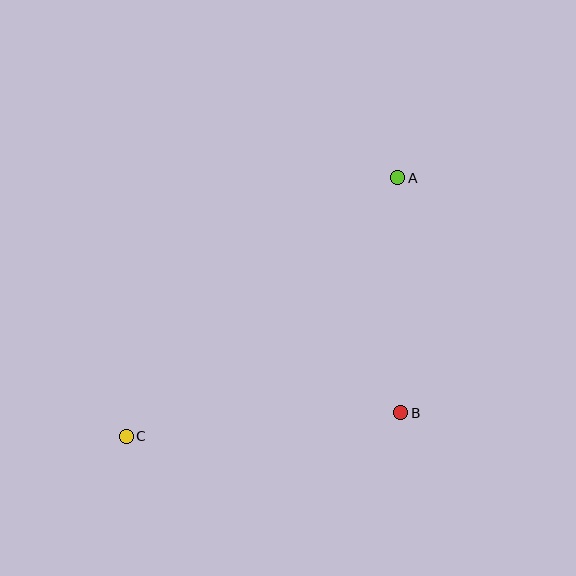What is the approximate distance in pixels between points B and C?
The distance between B and C is approximately 276 pixels.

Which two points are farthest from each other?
Points A and C are farthest from each other.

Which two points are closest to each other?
Points A and B are closest to each other.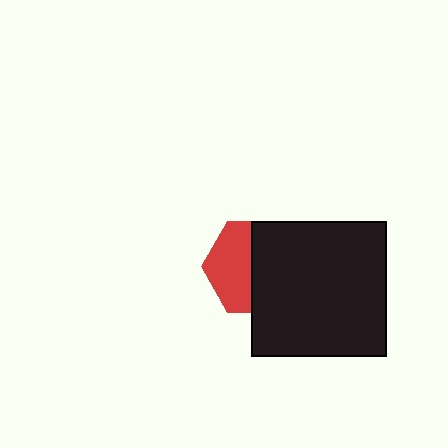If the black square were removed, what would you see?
You would see the complete red hexagon.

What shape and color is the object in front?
The object in front is a black square.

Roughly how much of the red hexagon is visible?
About half of it is visible (roughly 47%).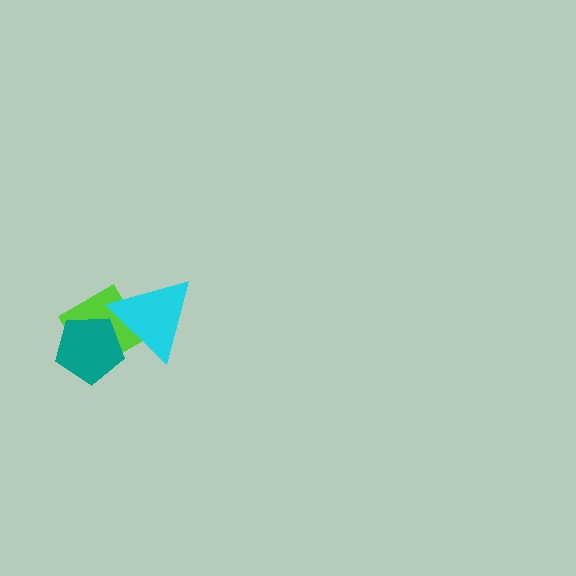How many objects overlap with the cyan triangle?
2 objects overlap with the cyan triangle.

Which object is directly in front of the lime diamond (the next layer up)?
The teal pentagon is directly in front of the lime diamond.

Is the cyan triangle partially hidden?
No, no other shape covers it.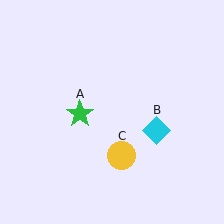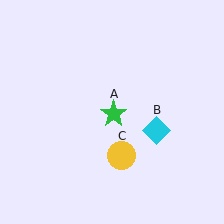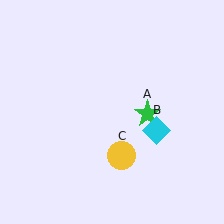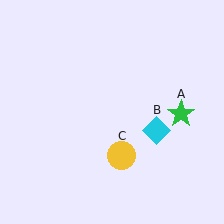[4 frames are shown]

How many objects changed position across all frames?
1 object changed position: green star (object A).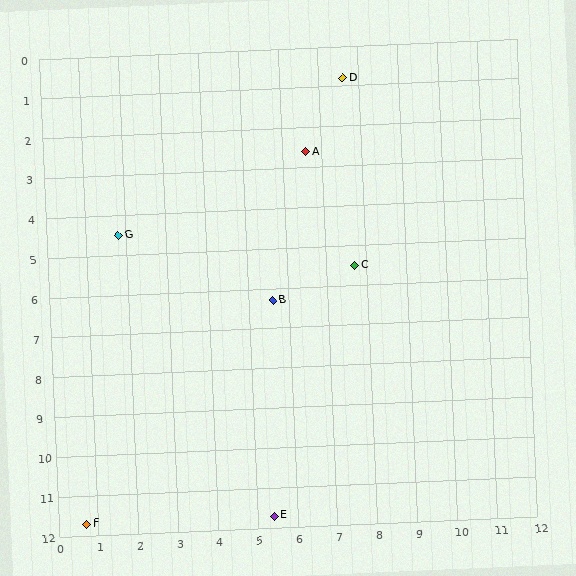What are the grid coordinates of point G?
Point G is at approximately (1.8, 4.5).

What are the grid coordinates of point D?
Point D is at approximately (7.6, 0.8).